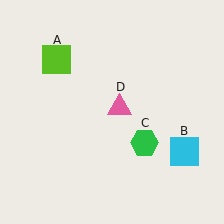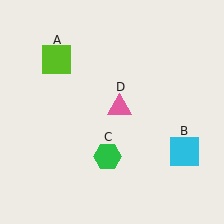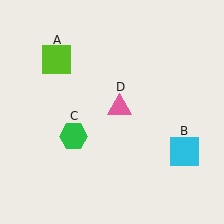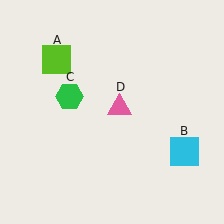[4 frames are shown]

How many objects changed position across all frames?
1 object changed position: green hexagon (object C).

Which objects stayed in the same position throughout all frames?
Lime square (object A) and cyan square (object B) and pink triangle (object D) remained stationary.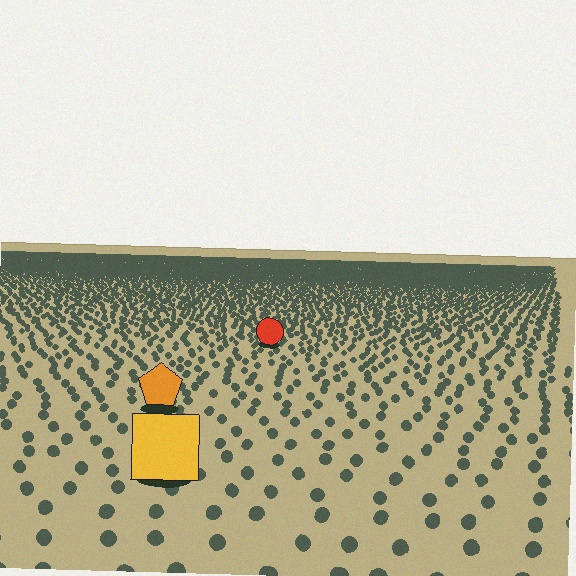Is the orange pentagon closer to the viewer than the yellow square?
No. The yellow square is closer — you can tell from the texture gradient: the ground texture is coarser near it.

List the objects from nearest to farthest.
From nearest to farthest: the yellow square, the orange pentagon, the red circle.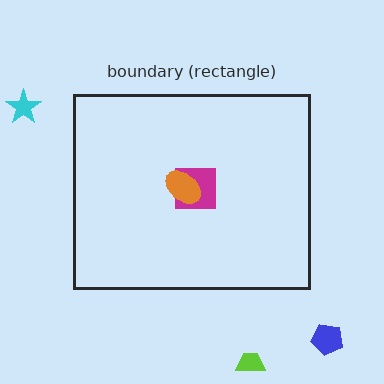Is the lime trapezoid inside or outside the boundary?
Outside.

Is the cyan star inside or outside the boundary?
Outside.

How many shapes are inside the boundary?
2 inside, 3 outside.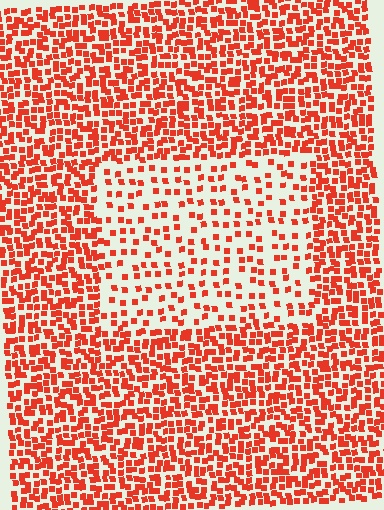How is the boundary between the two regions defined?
The boundary is defined by a change in element density (approximately 2.3x ratio). All elements are the same color, size, and shape.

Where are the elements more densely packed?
The elements are more densely packed outside the rectangle boundary.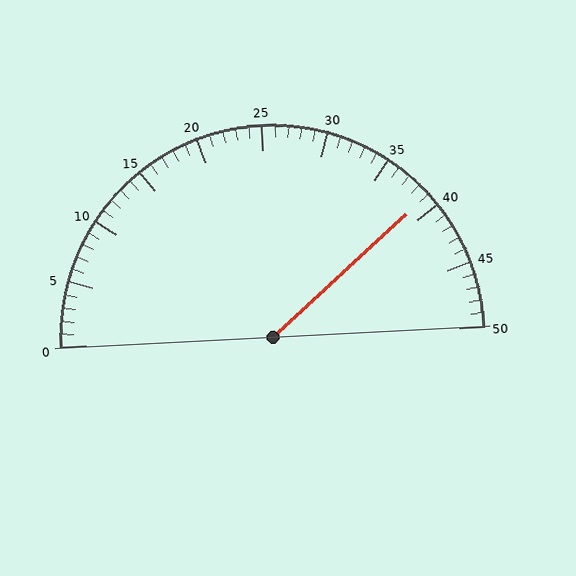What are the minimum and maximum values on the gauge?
The gauge ranges from 0 to 50.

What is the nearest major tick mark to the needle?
The nearest major tick mark is 40.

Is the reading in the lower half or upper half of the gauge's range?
The reading is in the upper half of the range (0 to 50).